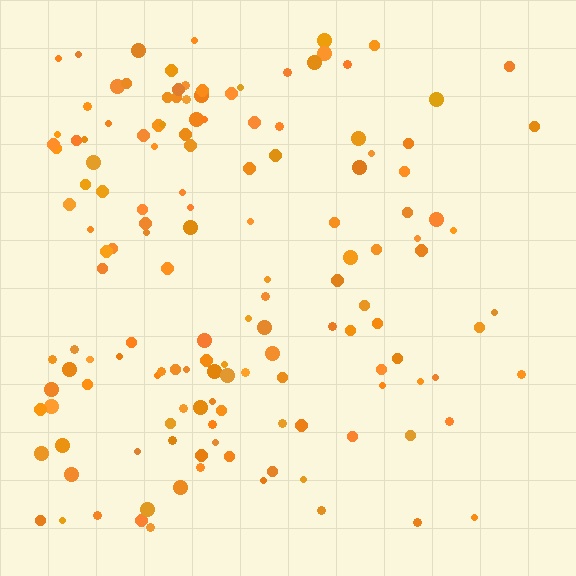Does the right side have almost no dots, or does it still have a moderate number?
Still a moderate number, just noticeably fewer than the left.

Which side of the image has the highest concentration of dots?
The left.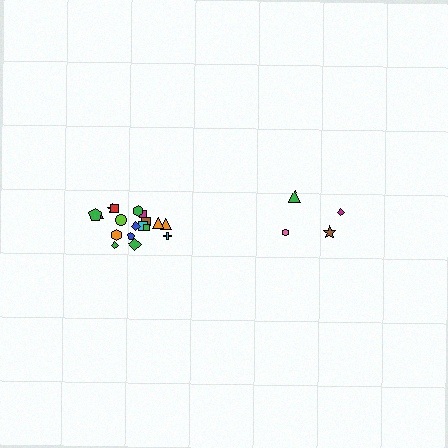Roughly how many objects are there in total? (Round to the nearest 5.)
Roughly 20 objects in total.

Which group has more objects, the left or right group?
The left group.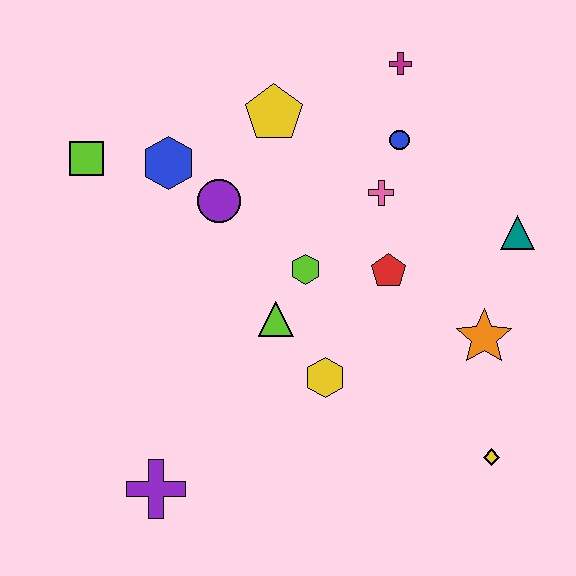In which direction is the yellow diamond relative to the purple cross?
The yellow diamond is to the right of the purple cross.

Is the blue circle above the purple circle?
Yes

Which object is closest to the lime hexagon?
The lime triangle is closest to the lime hexagon.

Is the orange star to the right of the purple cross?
Yes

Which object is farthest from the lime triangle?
The magenta cross is farthest from the lime triangle.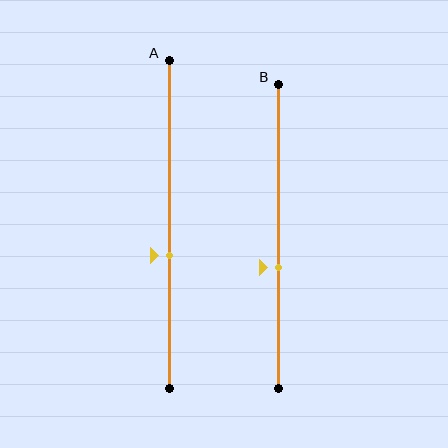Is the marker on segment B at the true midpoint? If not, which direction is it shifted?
No, the marker on segment B is shifted downward by about 10% of the segment length.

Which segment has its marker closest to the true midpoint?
Segment A has its marker closest to the true midpoint.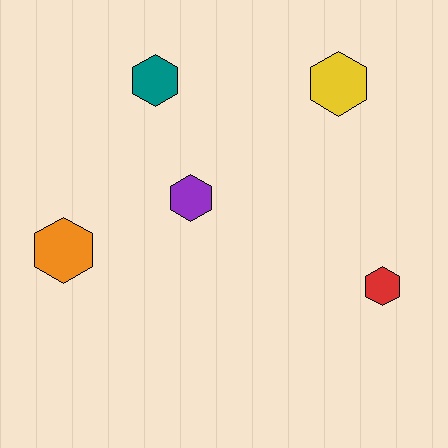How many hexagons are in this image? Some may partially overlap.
There are 5 hexagons.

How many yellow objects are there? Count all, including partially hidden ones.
There is 1 yellow object.